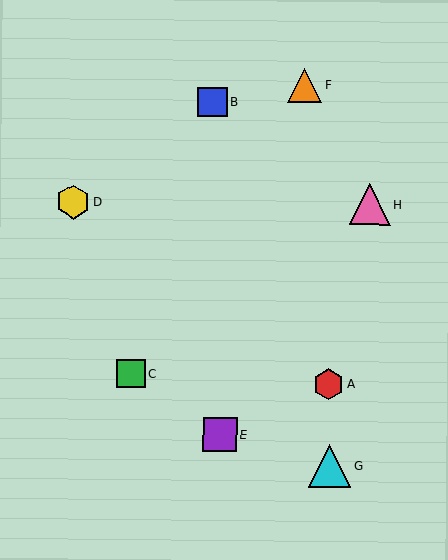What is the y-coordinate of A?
Object A is at y≈384.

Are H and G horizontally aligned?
No, H is at y≈205 and G is at y≈466.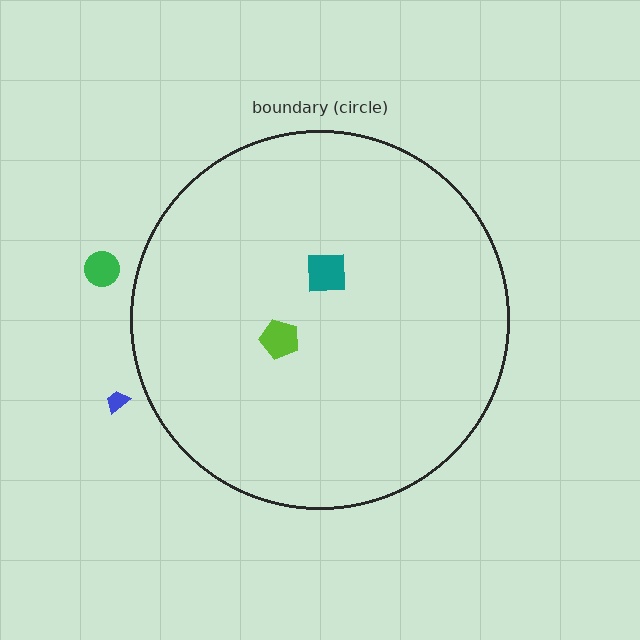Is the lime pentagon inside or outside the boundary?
Inside.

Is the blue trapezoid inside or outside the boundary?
Outside.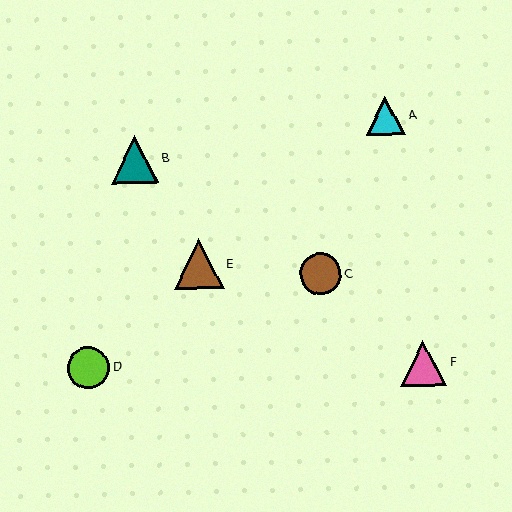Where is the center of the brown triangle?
The center of the brown triangle is at (199, 264).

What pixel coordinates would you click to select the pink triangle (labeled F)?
Click at (423, 363) to select the pink triangle F.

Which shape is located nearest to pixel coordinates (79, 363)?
The lime circle (labeled D) at (89, 368) is nearest to that location.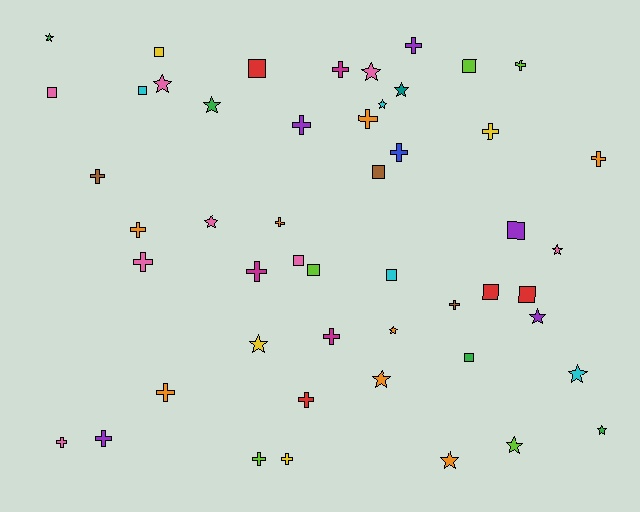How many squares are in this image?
There are 13 squares.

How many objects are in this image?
There are 50 objects.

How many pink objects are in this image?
There are 8 pink objects.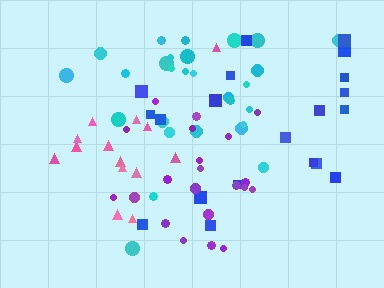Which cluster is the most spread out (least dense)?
Blue.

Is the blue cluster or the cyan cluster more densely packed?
Cyan.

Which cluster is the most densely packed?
Purple.